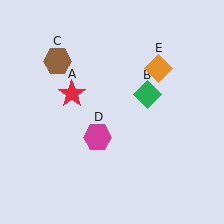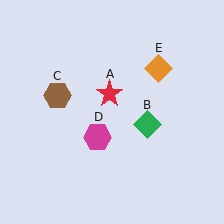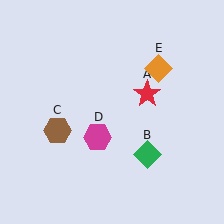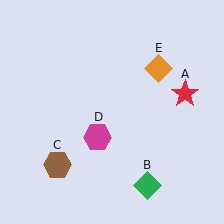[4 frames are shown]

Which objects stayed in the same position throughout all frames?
Magenta hexagon (object D) and orange diamond (object E) remained stationary.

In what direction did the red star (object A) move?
The red star (object A) moved right.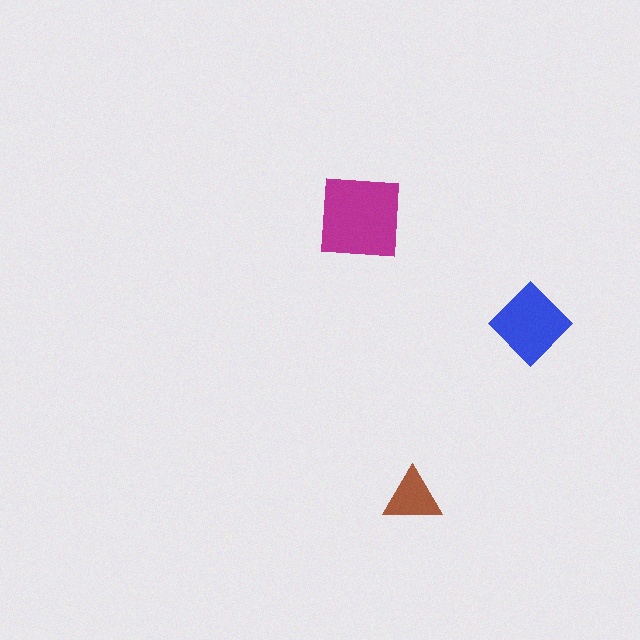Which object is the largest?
The magenta square.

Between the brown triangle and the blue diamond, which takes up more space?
The blue diamond.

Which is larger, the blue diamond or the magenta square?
The magenta square.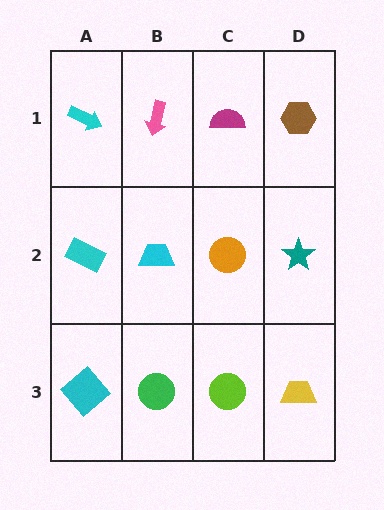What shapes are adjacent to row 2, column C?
A magenta semicircle (row 1, column C), a lime circle (row 3, column C), a cyan trapezoid (row 2, column B), a teal star (row 2, column D).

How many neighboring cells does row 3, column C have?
3.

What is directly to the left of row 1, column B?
A cyan arrow.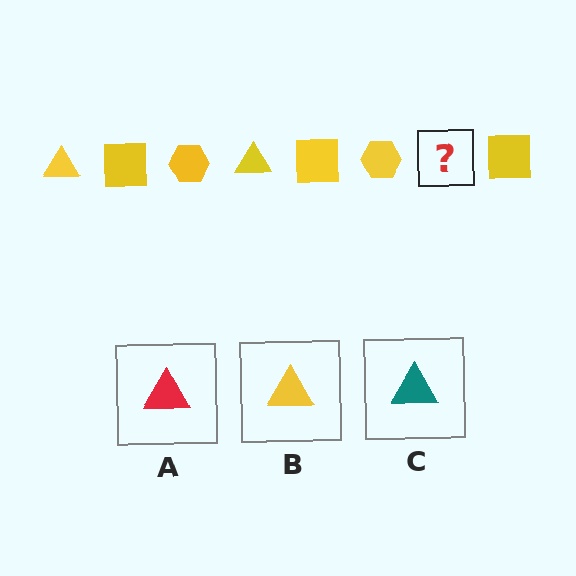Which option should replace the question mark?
Option B.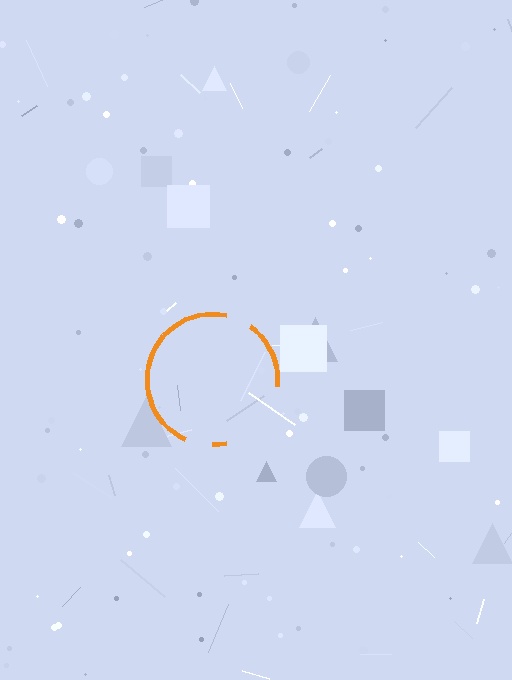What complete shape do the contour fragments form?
The contour fragments form a circle.